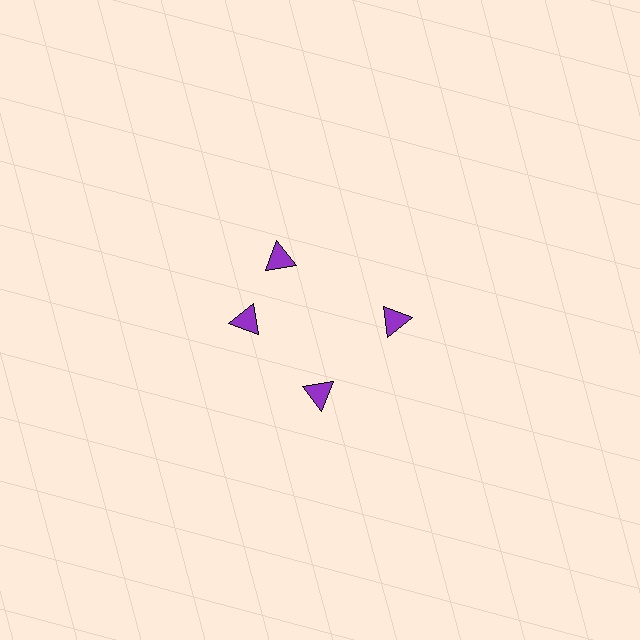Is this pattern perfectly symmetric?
No. The 4 purple triangles are arranged in a ring, but one element near the 12 o'clock position is rotated out of alignment along the ring, breaking the 4-fold rotational symmetry.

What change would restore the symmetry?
The symmetry would be restored by rotating it back into even spacing with its neighbors so that all 4 triangles sit at equal angles and equal distance from the center.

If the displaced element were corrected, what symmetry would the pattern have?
It would have 4-fold rotational symmetry — the pattern would map onto itself every 90 degrees.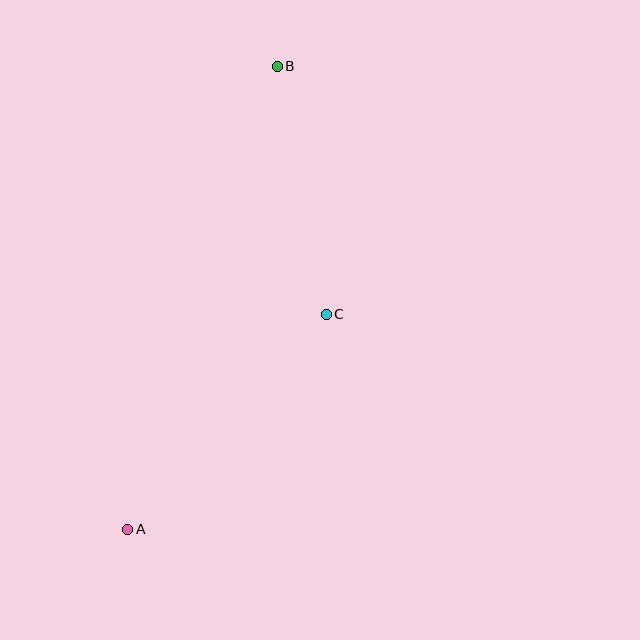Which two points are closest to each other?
Points B and C are closest to each other.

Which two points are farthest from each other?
Points A and B are farthest from each other.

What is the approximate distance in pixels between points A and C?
The distance between A and C is approximately 293 pixels.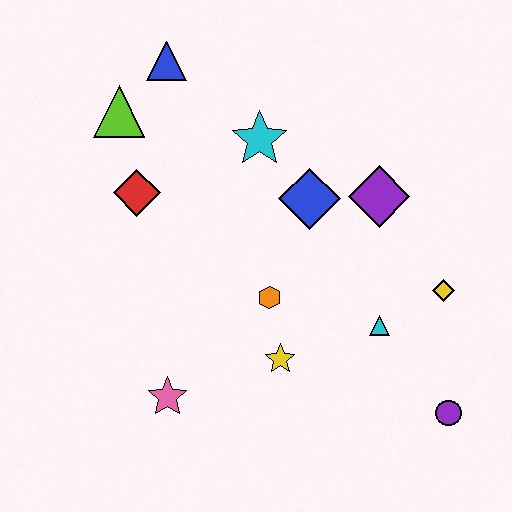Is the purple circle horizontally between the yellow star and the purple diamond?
No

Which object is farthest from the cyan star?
The purple circle is farthest from the cyan star.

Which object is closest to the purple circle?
The cyan triangle is closest to the purple circle.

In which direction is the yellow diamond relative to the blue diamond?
The yellow diamond is to the right of the blue diamond.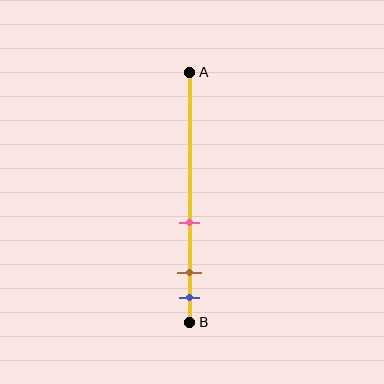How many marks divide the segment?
There are 3 marks dividing the segment.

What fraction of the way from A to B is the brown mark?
The brown mark is approximately 80% (0.8) of the way from A to B.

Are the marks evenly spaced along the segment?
No, the marks are not evenly spaced.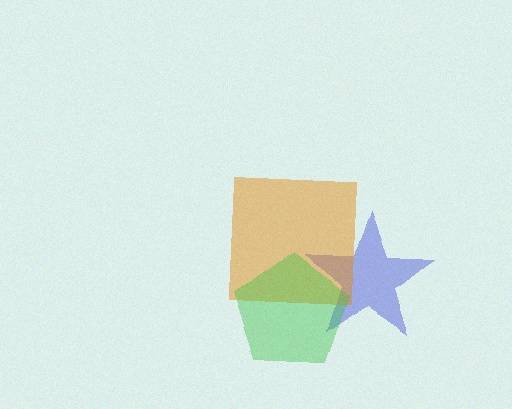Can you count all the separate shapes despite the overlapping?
Yes, there are 3 separate shapes.